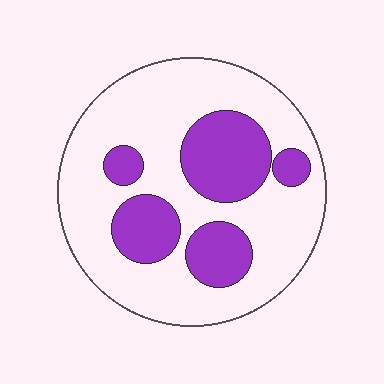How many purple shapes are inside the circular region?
5.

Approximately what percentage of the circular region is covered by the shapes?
Approximately 30%.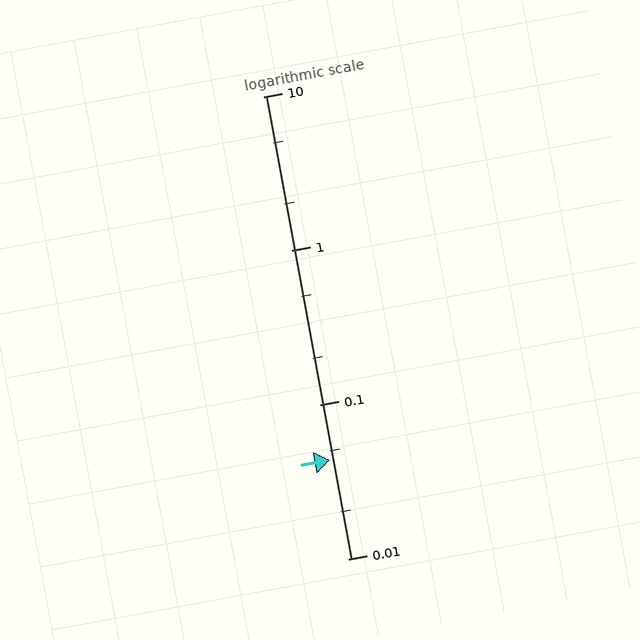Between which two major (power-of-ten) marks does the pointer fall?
The pointer is between 0.01 and 0.1.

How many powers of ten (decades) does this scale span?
The scale spans 3 decades, from 0.01 to 10.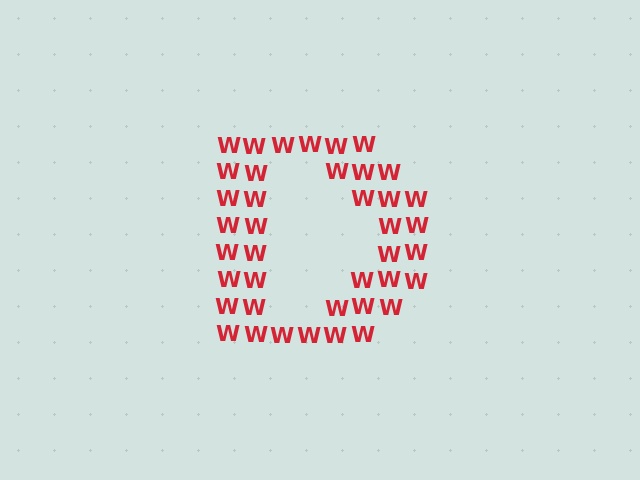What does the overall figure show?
The overall figure shows the letter D.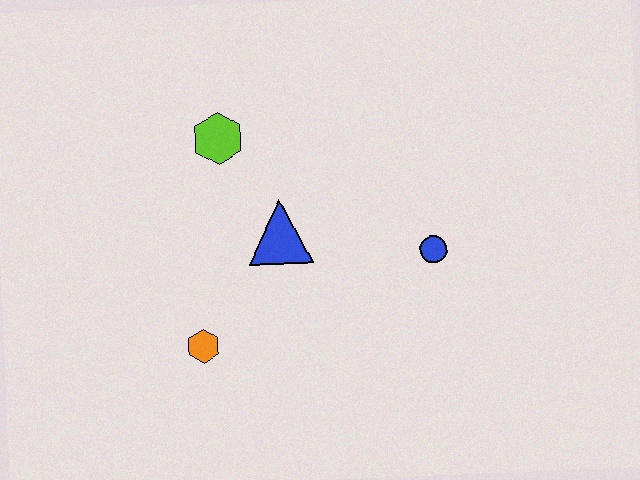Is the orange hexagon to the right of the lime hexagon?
No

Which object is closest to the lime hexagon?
The blue triangle is closest to the lime hexagon.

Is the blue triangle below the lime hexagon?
Yes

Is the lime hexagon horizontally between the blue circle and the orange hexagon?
Yes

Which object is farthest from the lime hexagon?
The blue circle is farthest from the lime hexagon.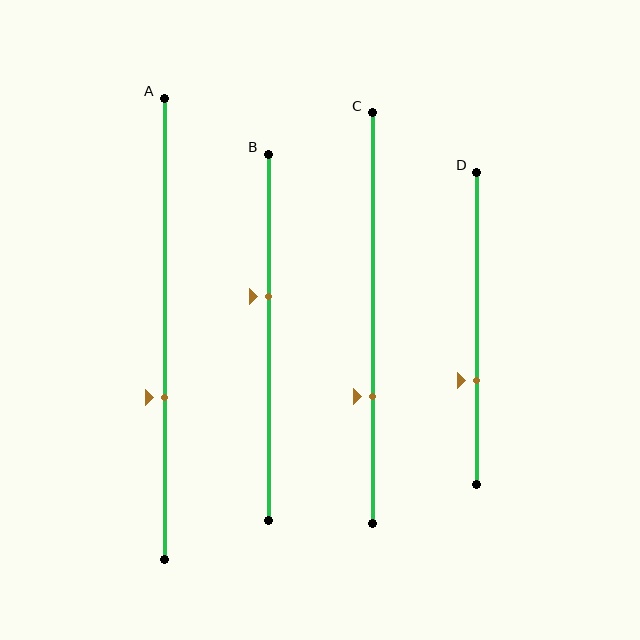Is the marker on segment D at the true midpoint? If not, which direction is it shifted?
No, the marker on segment D is shifted downward by about 17% of the segment length.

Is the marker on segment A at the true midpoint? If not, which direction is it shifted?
No, the marker on segment A is shifted downward by about 15% of the segment length.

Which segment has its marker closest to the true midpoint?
Segment B has its marker closest to the true midpoint.